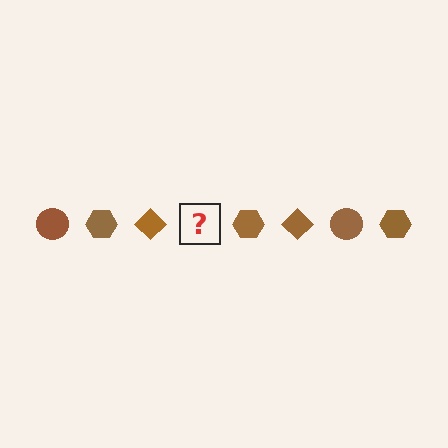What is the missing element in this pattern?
The missing element is a brown circle.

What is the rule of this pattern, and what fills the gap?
The rule is that the pattern cycles through circle, hexagon, diamond shapes in brown. The gap should be filled with a brown circle.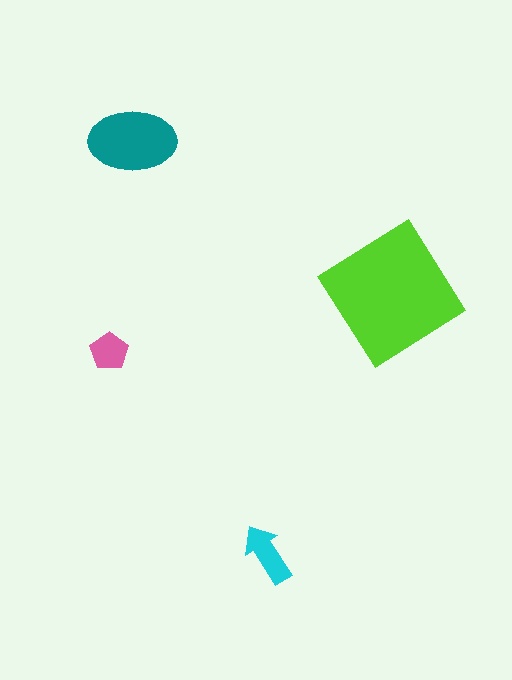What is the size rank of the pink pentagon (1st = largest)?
4th.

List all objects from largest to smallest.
The lime diamond, the teal ellipse, the cyan arrow, the pink pentagon.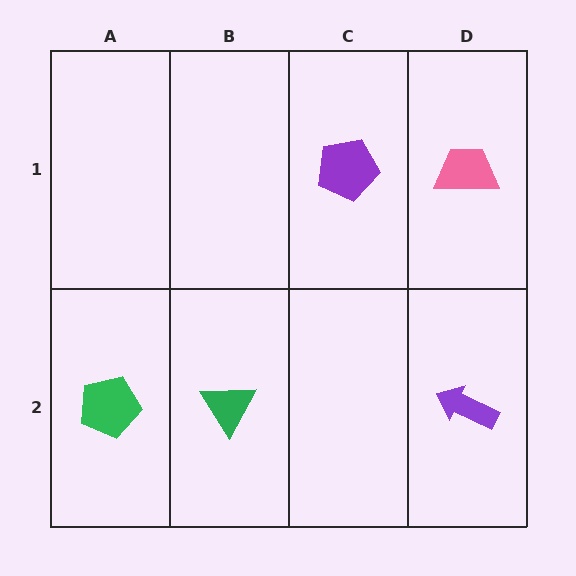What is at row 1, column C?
A purple pentagon.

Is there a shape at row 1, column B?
No, that cell is empty.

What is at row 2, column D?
A purple arrow.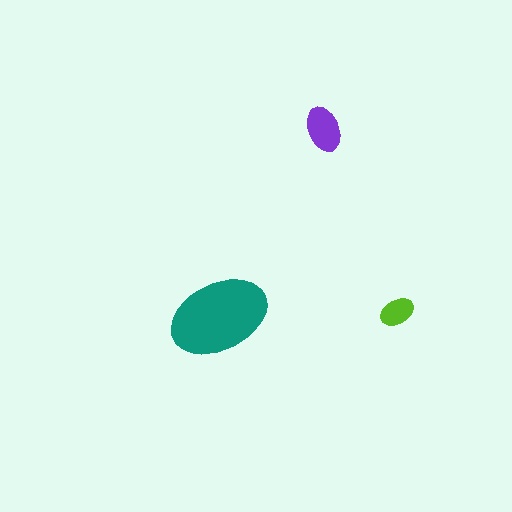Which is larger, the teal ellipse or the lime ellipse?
The teal one.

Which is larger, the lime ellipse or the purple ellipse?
The purple one.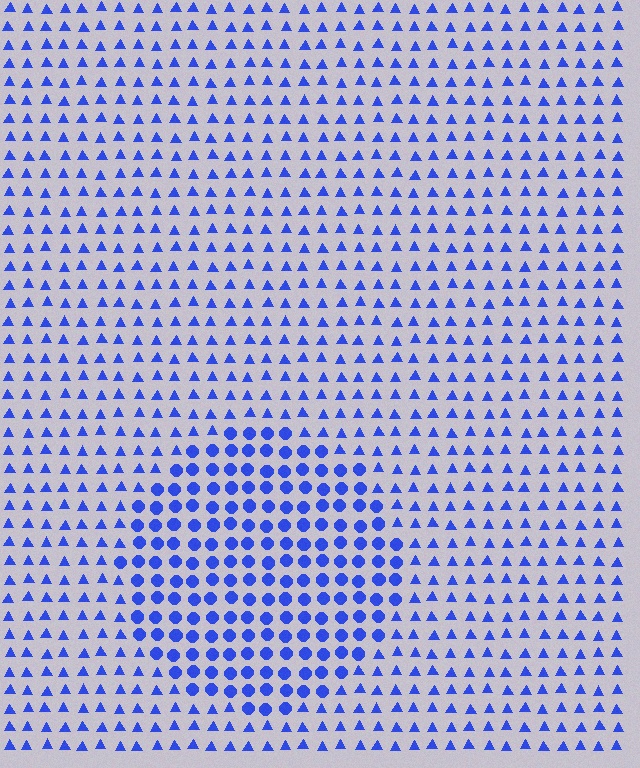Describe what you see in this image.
The image is filled with small blue elements arranged in a uniform grid. A circle-shaped region contains circles, while the surrounding area contains triangles. The boundary is defined purely by the change in element shape.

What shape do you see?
I see a circle.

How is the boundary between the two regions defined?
The boundary is defined by a change in element shape: circles inside vs. triangles outside. All elements share the same color and spacing.